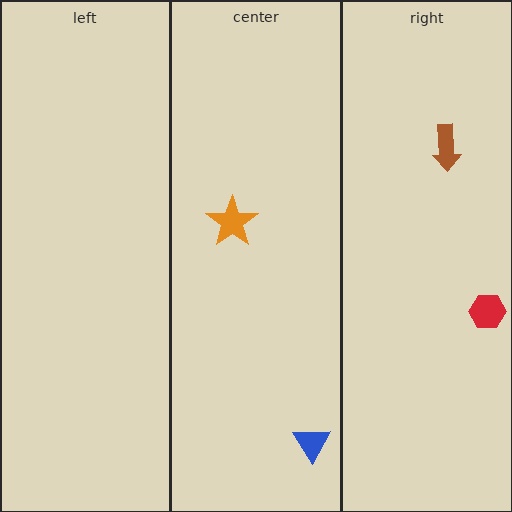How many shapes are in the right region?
2.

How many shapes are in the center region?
2.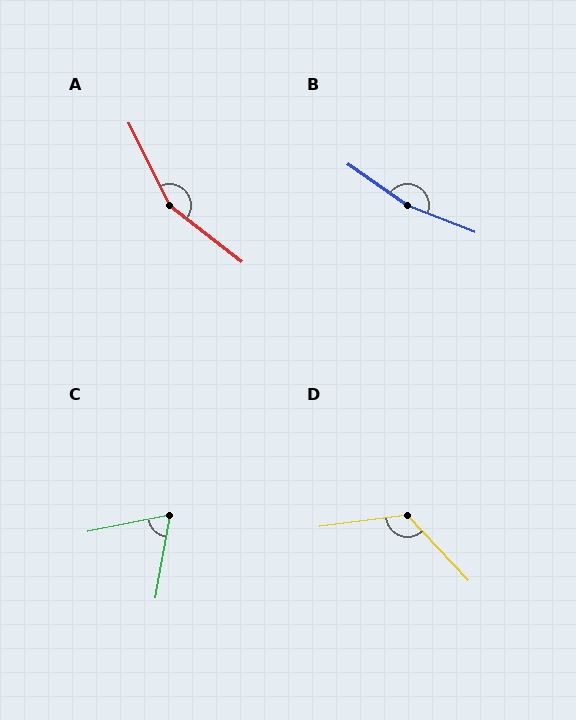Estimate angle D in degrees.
Approximately 125 degrees.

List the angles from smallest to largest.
C (69°), D (125°), A (154°), B (167°).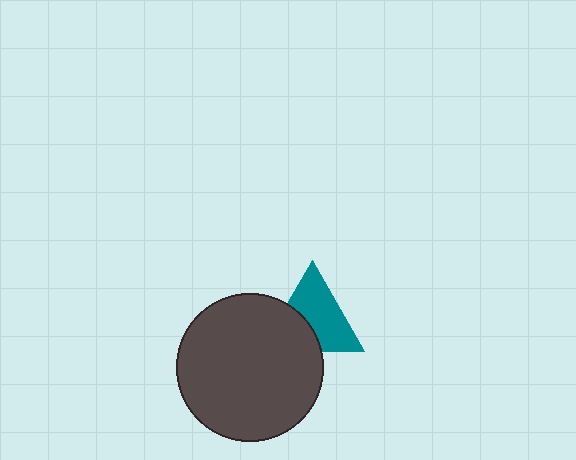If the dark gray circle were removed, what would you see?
You would see the complete teal triangle.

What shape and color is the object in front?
The object in front is a dark gray circle.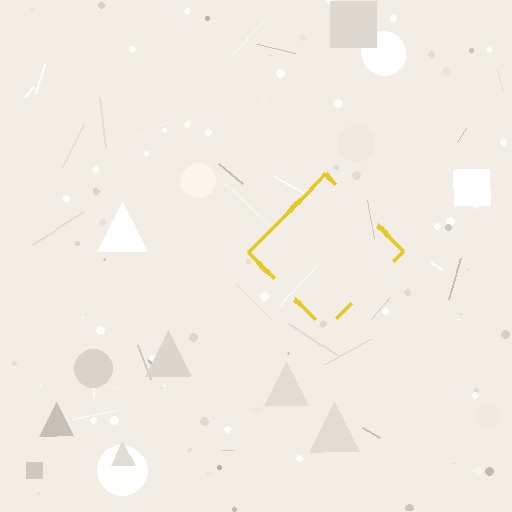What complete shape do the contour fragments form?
The contour fragments form a diamond.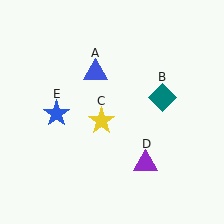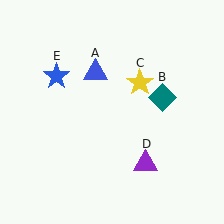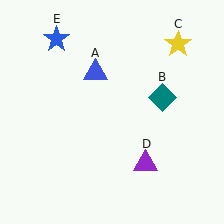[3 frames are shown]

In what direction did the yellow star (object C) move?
The yellow star (object C) moved up and to the right.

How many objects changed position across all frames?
2 objects changed position: yellow star (object C), blue star (object E).